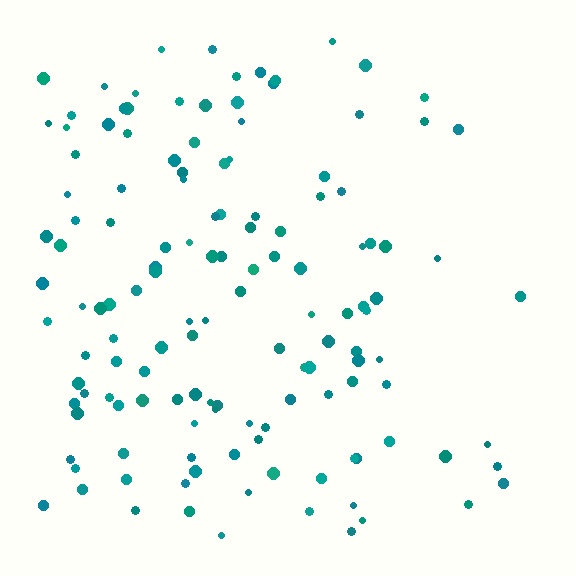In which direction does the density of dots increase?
From right to left, with the left side densest.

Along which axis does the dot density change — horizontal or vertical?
Horizontal.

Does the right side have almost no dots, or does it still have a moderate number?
Still a moderate number, just noticeably fewer than the left.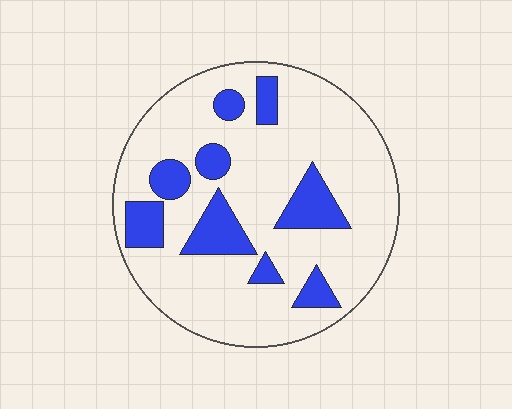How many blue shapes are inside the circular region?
9.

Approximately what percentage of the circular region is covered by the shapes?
Approximately 20%.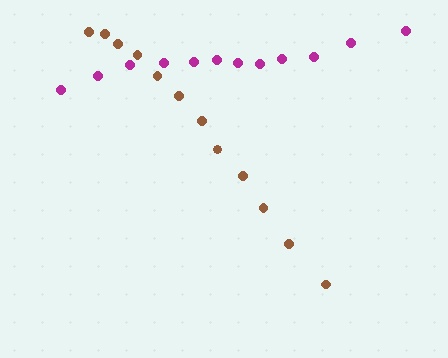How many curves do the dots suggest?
There are 2 distinct paths.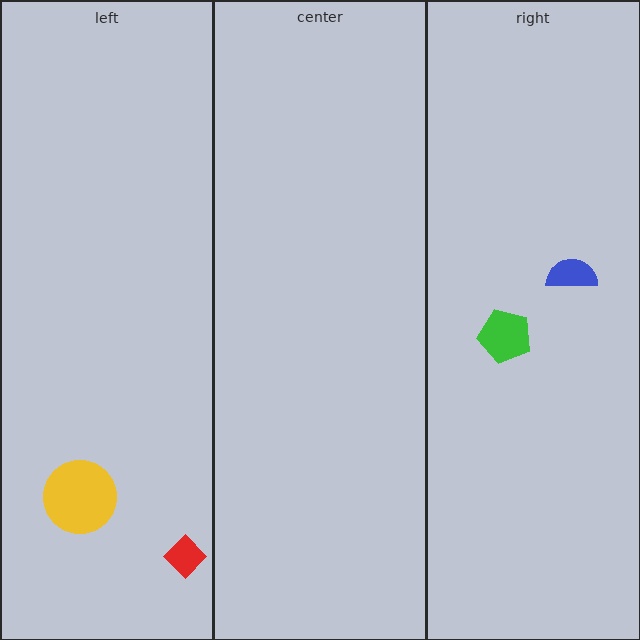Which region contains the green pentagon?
The right region.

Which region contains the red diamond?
The left region.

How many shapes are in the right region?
2.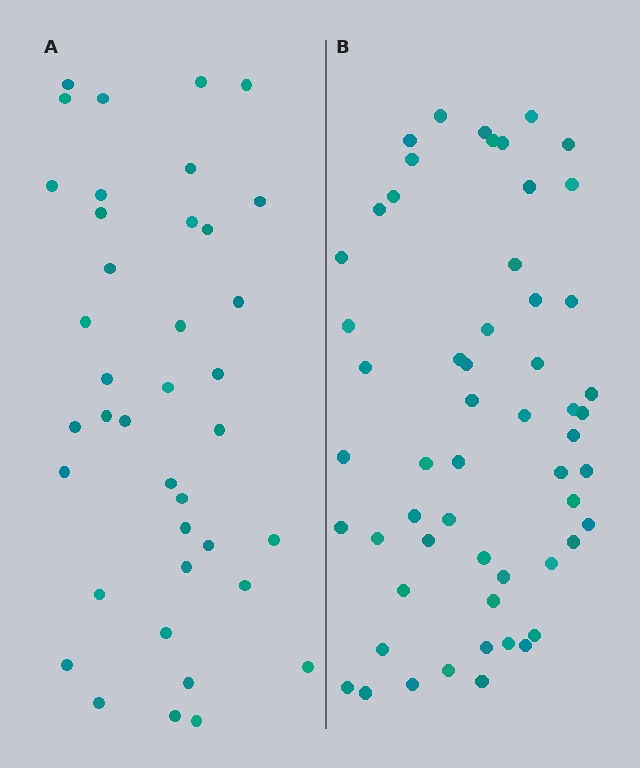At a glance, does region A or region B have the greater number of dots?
Region B (the right region) has more dots.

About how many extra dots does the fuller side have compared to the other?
Region B has approximately 15 more dots than region A.